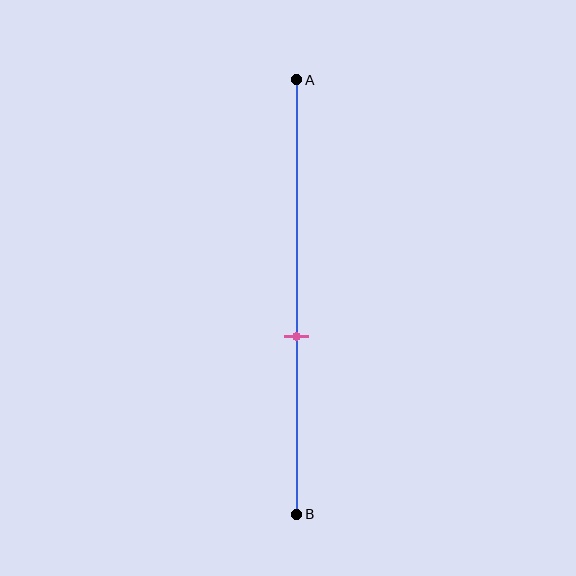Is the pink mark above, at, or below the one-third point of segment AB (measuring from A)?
The pink mark is below the one-third point of segment AB.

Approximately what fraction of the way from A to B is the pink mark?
The pink mark is approximately 60% of the way from A to B.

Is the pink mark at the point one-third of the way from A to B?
No, the mark is at about 60% from A, not at the 33% one-third point.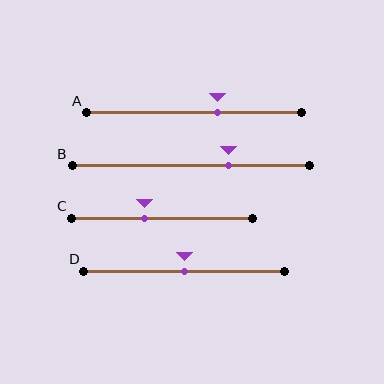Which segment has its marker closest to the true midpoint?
Segment D has its marker closest to the true midpoint.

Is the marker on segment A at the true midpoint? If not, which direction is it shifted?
No, the marker on segment A is shifted to the right by about 11% of the segment length.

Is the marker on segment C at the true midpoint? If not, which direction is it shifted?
No, the marker on segment C is shifted to the left by about 10% of the segment length.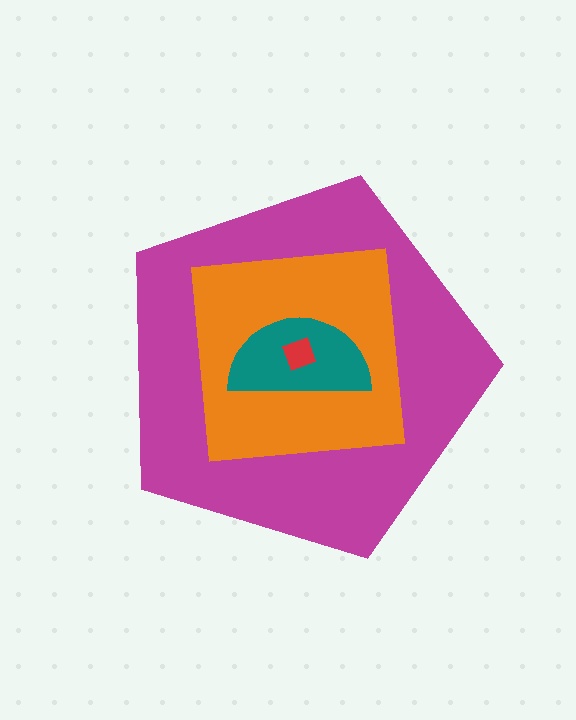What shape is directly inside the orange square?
The teal semicircle.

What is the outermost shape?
The magenta pentagon.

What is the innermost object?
The red diamond.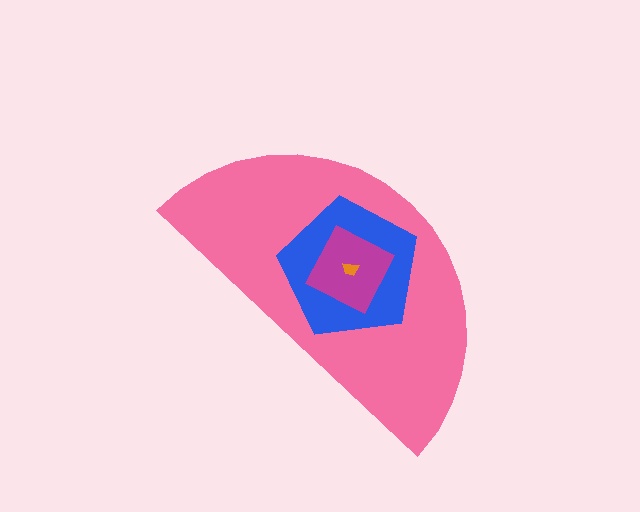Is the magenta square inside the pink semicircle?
Yes.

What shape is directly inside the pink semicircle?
The blue pentagon.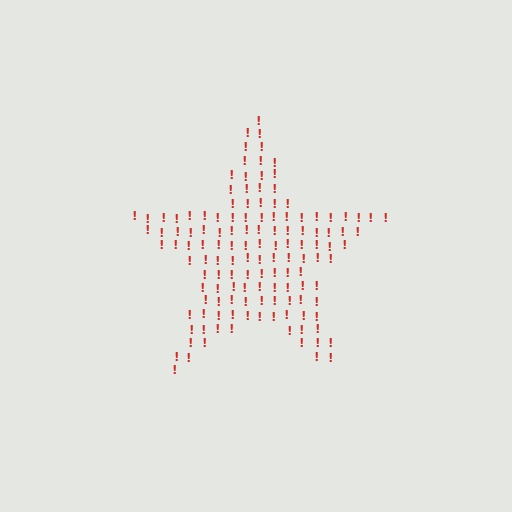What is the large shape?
The large shape is a star.